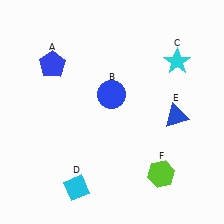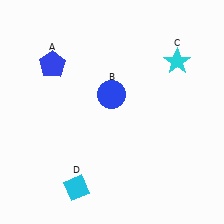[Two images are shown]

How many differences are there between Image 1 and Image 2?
There are 2 differences between the two images.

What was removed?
The blue triangle (E), the lime hexagon (F) were removed in Image 2.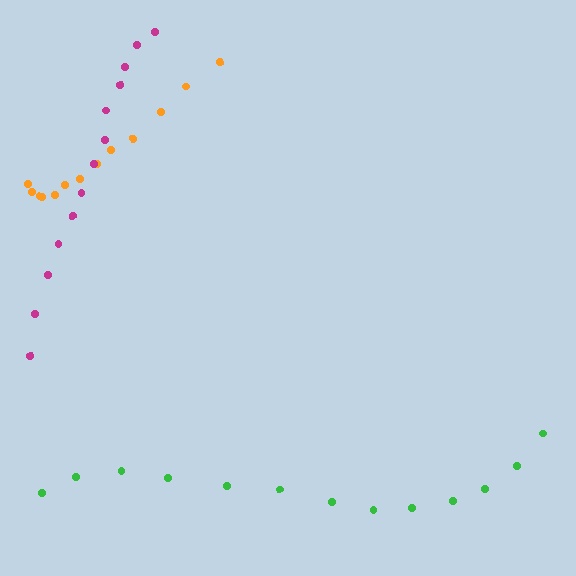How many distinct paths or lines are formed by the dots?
There are 3 distinct paths.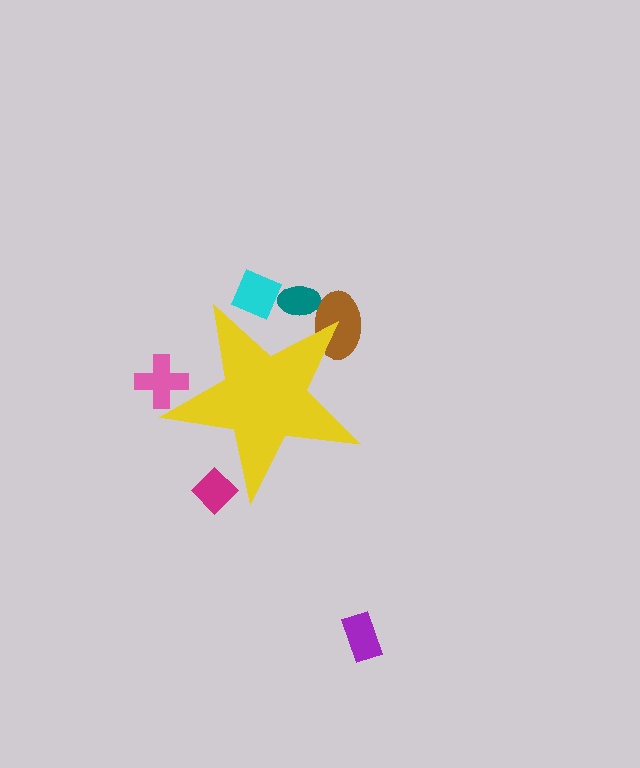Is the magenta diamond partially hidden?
Yes, the magenta diamond is partially hidden behind the yellow star.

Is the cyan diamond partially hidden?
Yes, the cyan diamond is partially hidden behind the yellow star.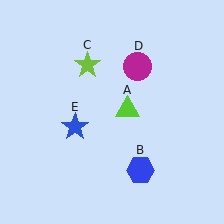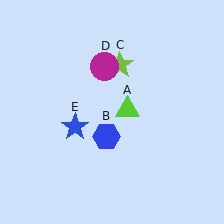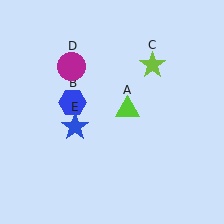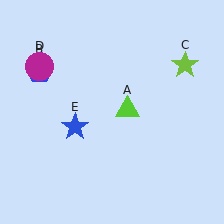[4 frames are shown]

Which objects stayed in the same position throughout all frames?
Lime triangle (object A) and blue star (object E) remained stationary.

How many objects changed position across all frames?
3 objects changed position: blue hexagon (object B), lime star (object C), magenta circle (object D).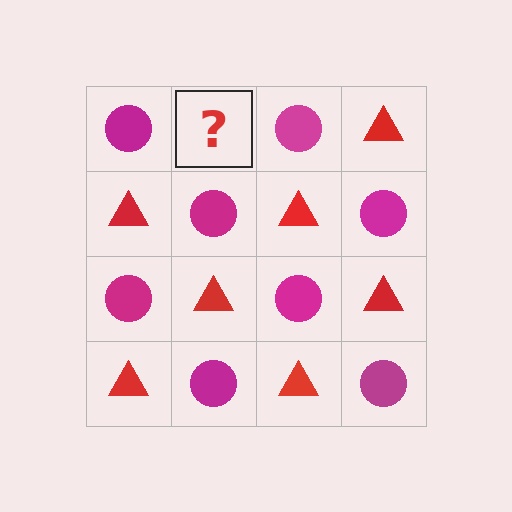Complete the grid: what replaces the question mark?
The question mark should be replaced with a red triangle.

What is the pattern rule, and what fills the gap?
The rule is that it alternates magenta circle and red triangle in a checkerboard pattern. The gap should be filled with a red triangle.